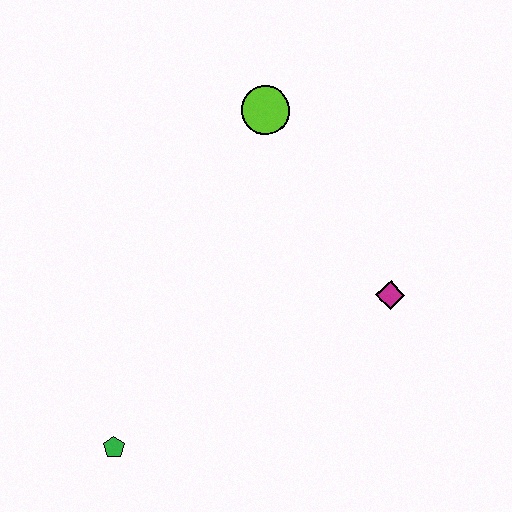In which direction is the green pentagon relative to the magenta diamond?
The green pentagon is to the left of the magenta diamond.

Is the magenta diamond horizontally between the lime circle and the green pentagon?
No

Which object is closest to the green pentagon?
The magenta diamond is closest to the green pentagon.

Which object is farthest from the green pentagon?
The lime circle is farthest from the green pentagon.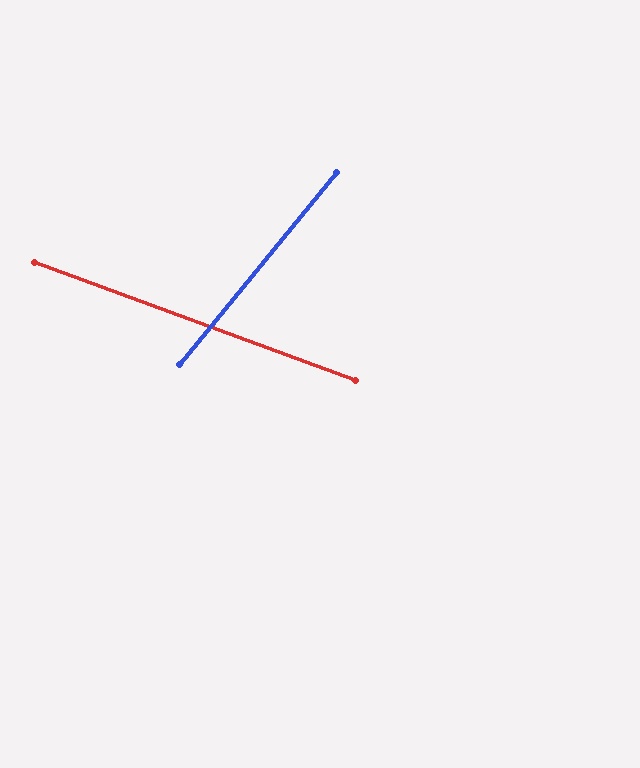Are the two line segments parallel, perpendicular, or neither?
Neither parallel nor perpendicular — they differ by about 71°.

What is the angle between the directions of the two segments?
Approximately 71 degrees.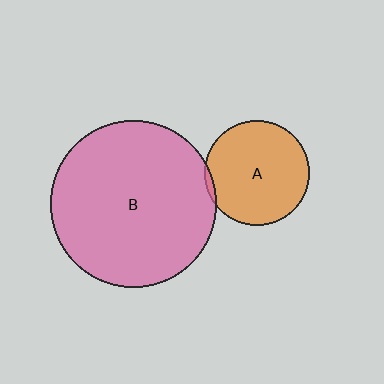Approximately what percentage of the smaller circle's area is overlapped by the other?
Approximately 5%.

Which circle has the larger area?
Circle B (pink).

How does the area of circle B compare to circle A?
Approximately 2.5 times.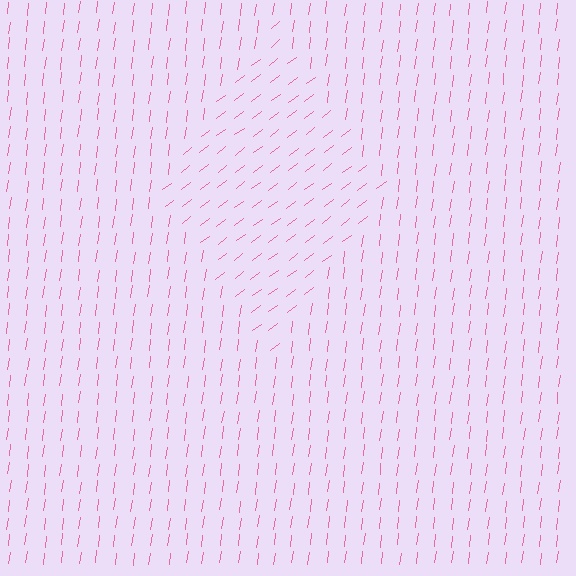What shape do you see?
I see a diamond.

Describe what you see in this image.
The image is filled with small pink line segments. A diamond region in the image has lines oriented differently from the surrounding lines, creating a visible texture boundary.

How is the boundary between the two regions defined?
The boundary is defined purely by a change in line orientation (approximately 45 degrees difference). All lines are the same color and thickness.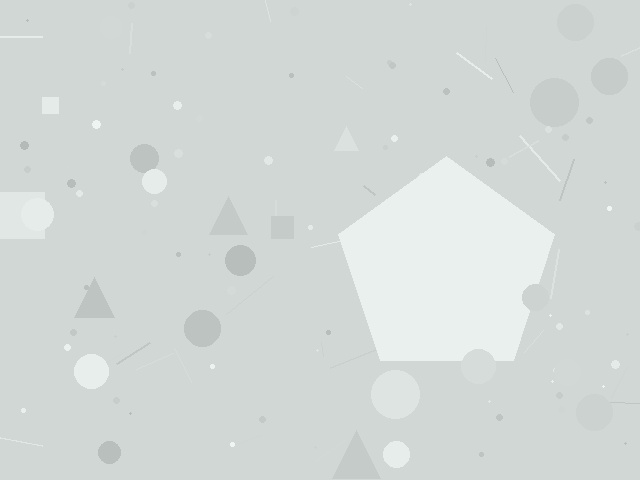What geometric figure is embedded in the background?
A pentagon is embedded in the background.